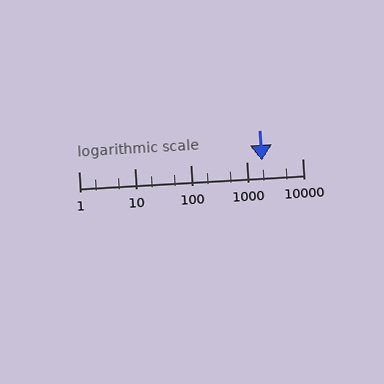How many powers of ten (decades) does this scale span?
The scale spans 4 decades, from 1 to 10000.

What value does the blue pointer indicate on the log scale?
The pointer indicates approximately 1900.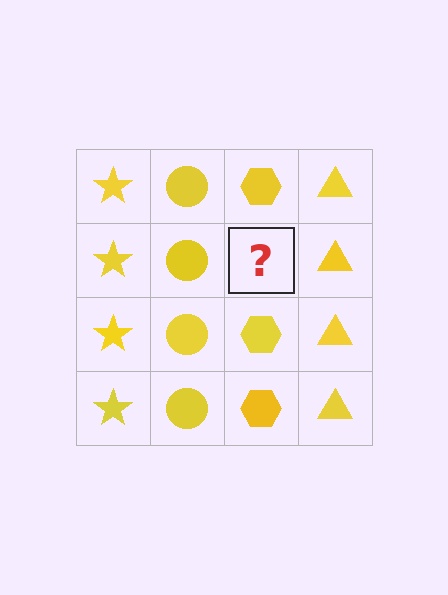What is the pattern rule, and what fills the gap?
The rule is that each column has a consistent shape. The gap should be filled with a yellow hexagon.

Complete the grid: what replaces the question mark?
The question mark should be replaced with a yellow hexagon.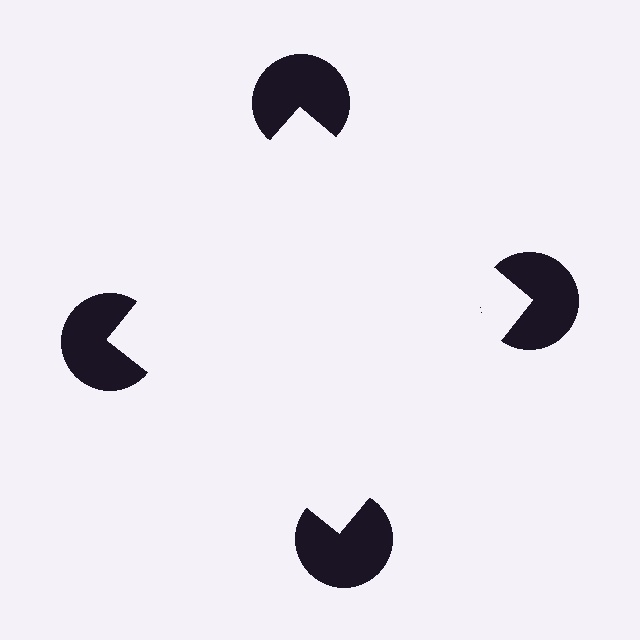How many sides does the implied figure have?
4 sides.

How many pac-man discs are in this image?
There are 4 — one at each vertex of the illusory square.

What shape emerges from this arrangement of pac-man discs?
An illusory square — its edges are inferred from the aligned wedge cuts in the pac-man discs, not physically drawn.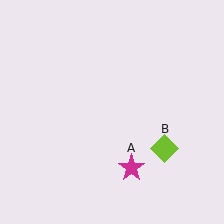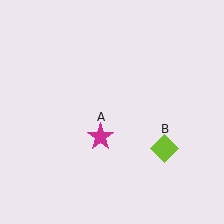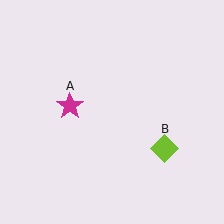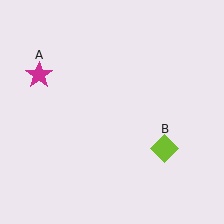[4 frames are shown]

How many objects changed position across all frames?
1 object changed position: magenta star (object A).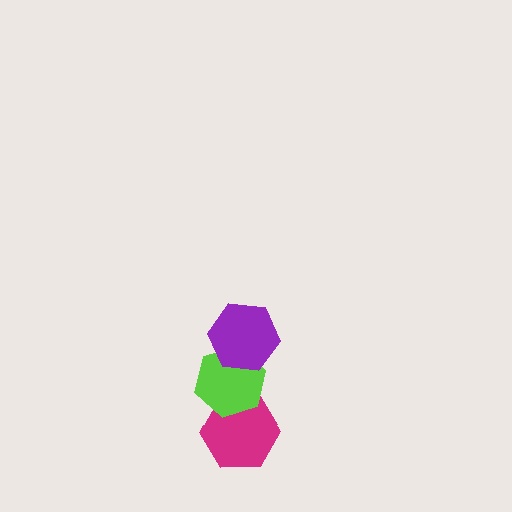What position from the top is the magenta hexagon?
The magenta hexagon is 3rd from the top.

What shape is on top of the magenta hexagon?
The lime hexagon is on top of the magenta hexagon.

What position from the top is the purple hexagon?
The purple hexagon is 1st from the top.